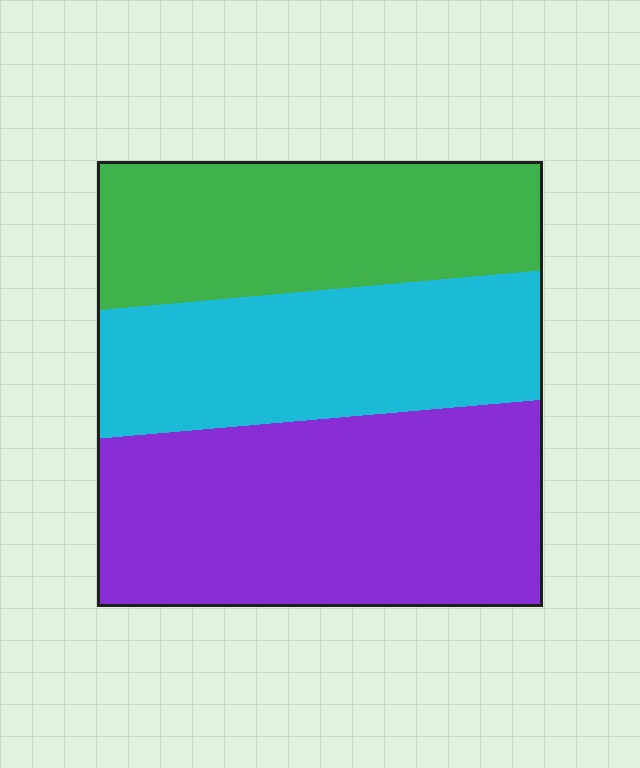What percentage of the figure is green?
Green takes up about one quarter (1/4) of the figure.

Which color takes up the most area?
Purple, at roughly 40%.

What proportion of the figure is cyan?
Cyan covers roughly 30% of the figure.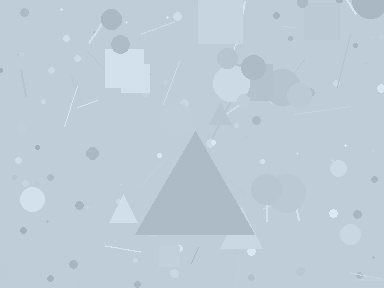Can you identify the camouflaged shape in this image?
The camouflaged shape is a triangle.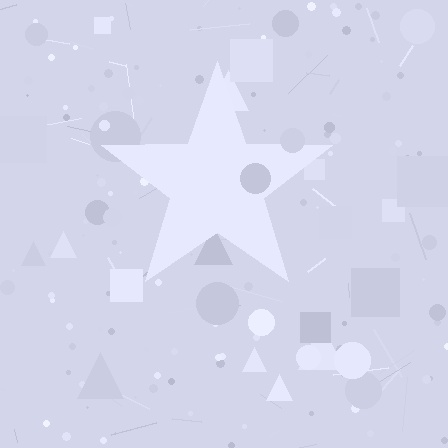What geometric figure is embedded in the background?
A star is embedded in the background.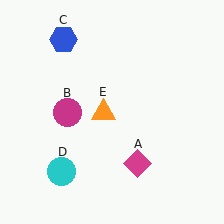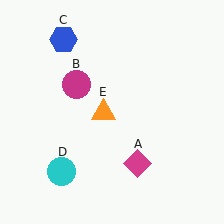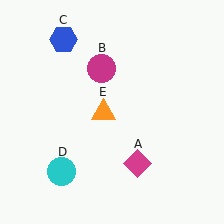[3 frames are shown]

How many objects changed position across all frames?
1 object changed position: magenta circle (object B).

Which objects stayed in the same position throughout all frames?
Magenta diamond (object A) and blue hexagon (object C) and cyan circle (object D) and orange triangle (object E) remained stationary.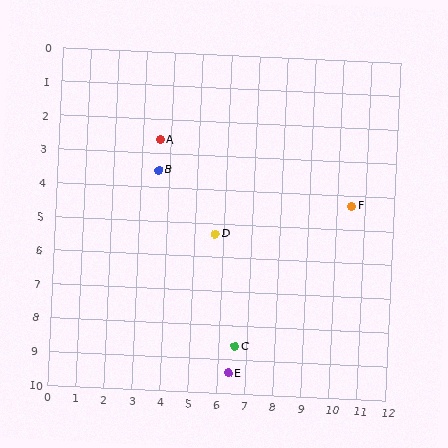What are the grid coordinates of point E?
Point E is at approximately (6.4, 9.4).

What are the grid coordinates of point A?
Point A is at approximately (3.6, 2.6).